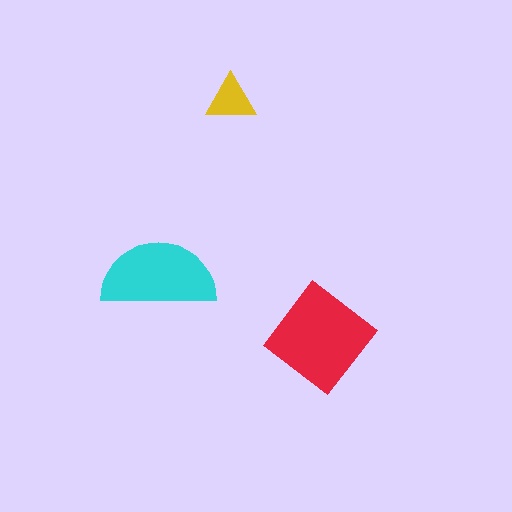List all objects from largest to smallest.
The red diamond, the cyan semicircle, the yellow triangle.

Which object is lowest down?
The red diamond is bottommost.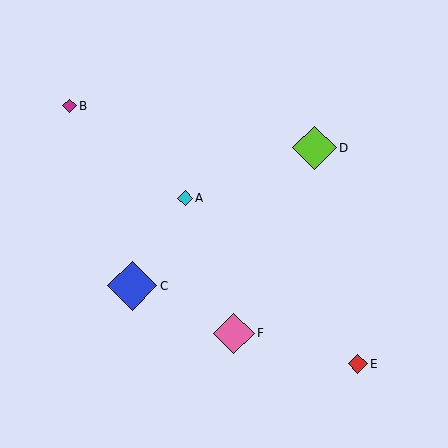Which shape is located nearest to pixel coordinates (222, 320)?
The pink diamond (labeled F) at (234, 333) is nearest to that location.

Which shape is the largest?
The blue diamond (labeled C) is the largest.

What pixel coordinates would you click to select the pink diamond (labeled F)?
Click at (234, 333) to select the pink diamond F.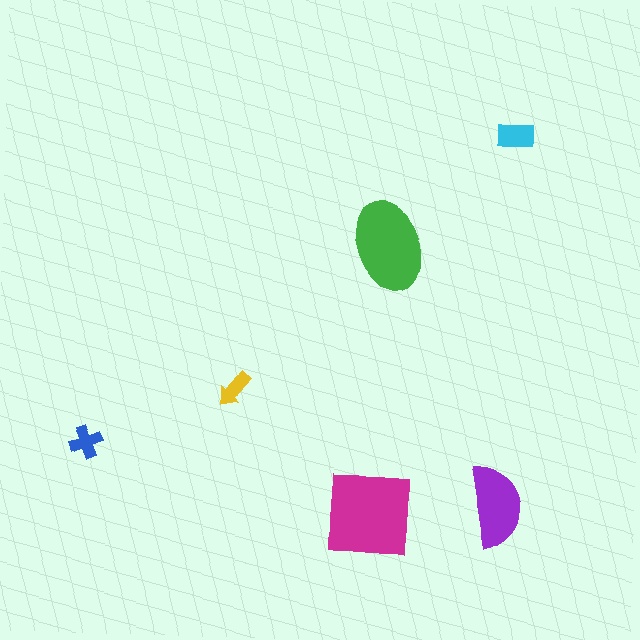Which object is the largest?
The magenta square.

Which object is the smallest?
The yellow arrow.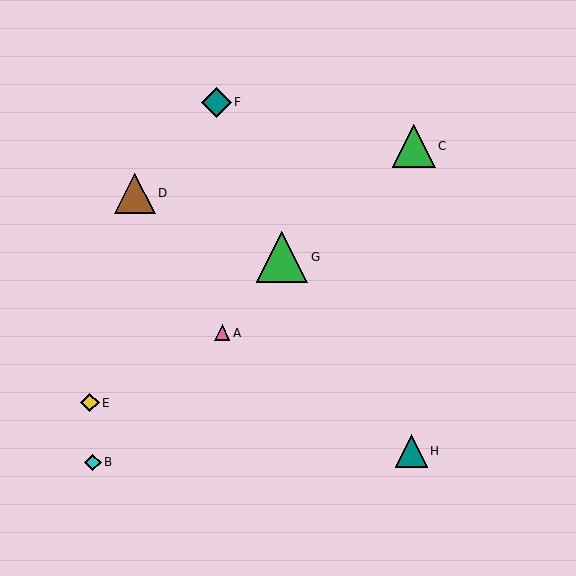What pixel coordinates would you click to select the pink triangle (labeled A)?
Click at (222, 333) to select the pink triangle A.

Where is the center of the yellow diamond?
The center of the yellow diamond is at (90, 403).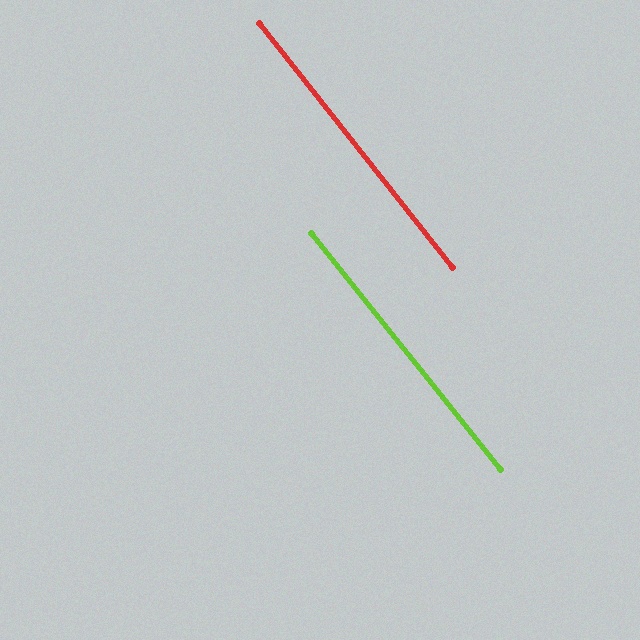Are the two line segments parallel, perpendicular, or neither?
Parallel — their directions differ by only 0.4°.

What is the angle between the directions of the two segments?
Approximately 0 degrees.